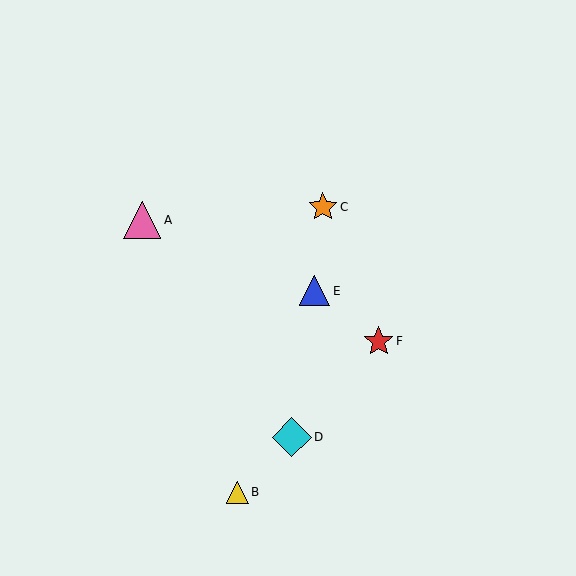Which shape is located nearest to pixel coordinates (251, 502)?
The yellow triangle (labeled B) at (237, 492) is nearest to that location.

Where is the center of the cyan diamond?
The center of the cyan diamond is at (292, 437).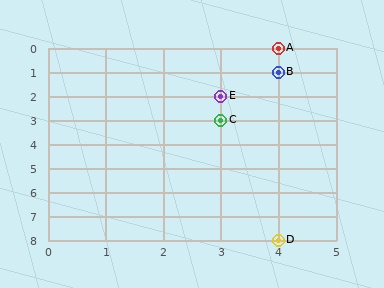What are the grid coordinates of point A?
Point A is at grid coordinates (4, 0).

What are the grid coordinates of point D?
Point D is at grid coordinates (4, 8).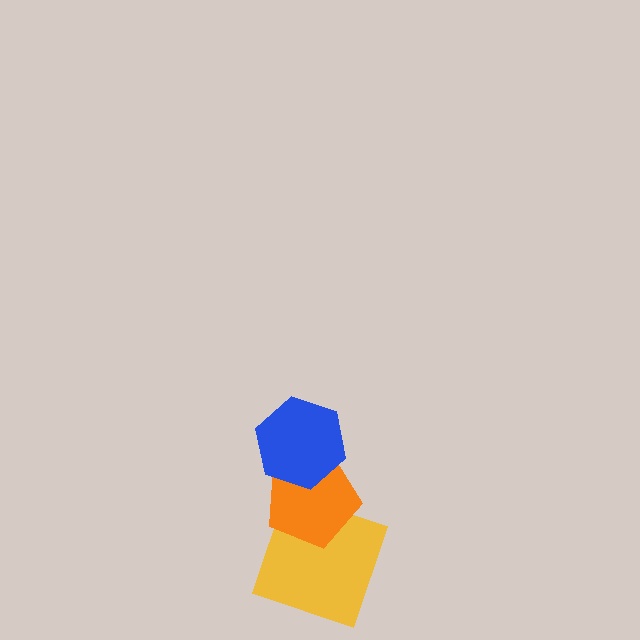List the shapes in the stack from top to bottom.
From top to bottom: the blue hexagon, the orange pentagon, the yellow square.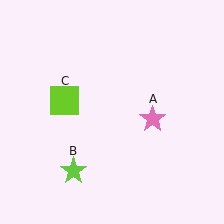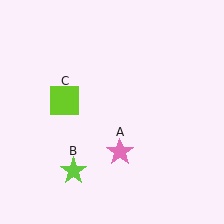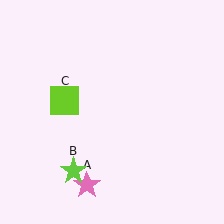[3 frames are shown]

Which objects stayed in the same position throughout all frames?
Lime star (object B) and lime square (object C) remained stationary.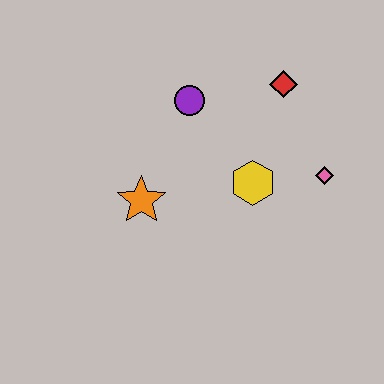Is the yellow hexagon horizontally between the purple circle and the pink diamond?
Yes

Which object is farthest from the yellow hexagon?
The orange star is farthest from the yellow hexagon.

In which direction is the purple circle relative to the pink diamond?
The purple circle is to the left of the pink diamond.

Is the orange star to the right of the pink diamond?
No